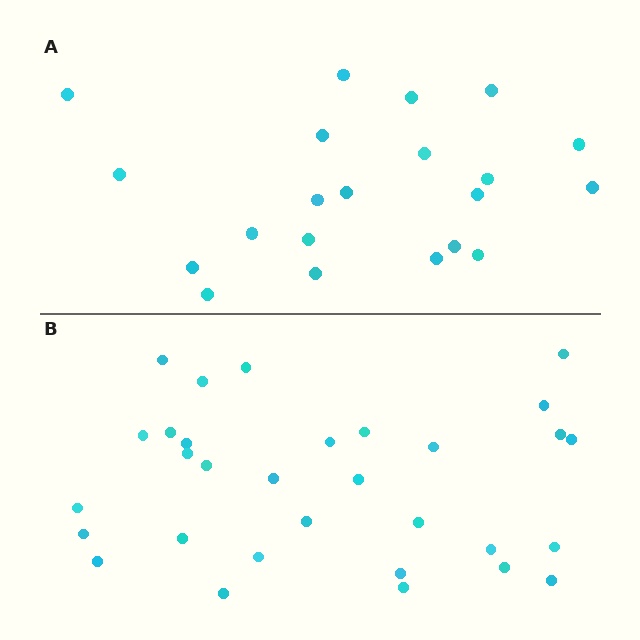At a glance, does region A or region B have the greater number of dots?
Region B (the bottom region) has more dots.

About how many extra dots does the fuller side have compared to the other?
Region B has roughly 10 or so more dots than region A.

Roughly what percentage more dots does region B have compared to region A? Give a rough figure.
About 50% more.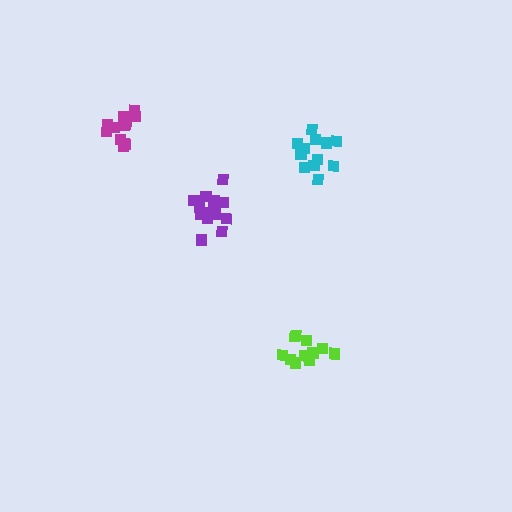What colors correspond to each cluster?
The clusters are colored: magenta, lime, cyan, purple.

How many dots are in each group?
Group 1: 11 dots, Group 2: 13 dots, Group 3: 12 dots, Group 4: 15 dots (51 total).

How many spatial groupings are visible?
There are 4 spatial groupings.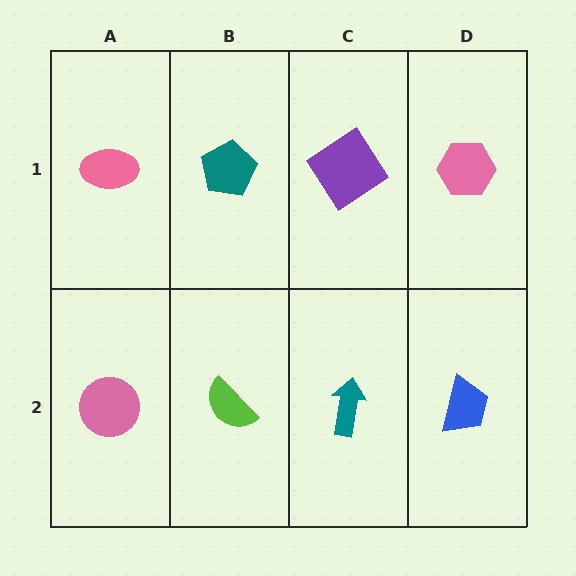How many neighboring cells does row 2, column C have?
3.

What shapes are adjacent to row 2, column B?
A teal pentagon (row 1, column B), a pink circle (row 2, column A), a teal arrow (row 2, column C).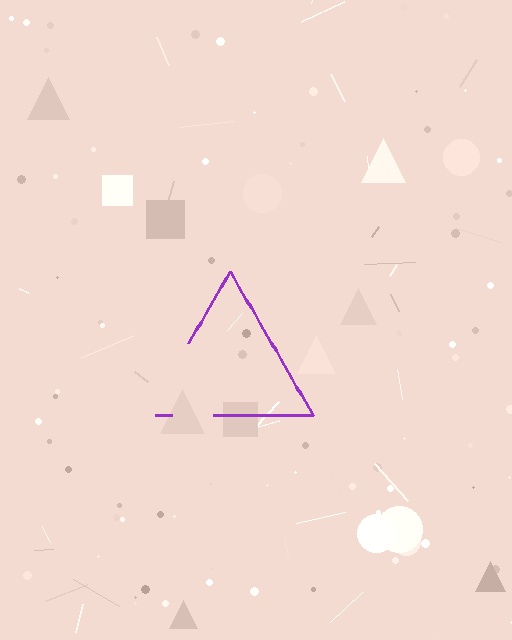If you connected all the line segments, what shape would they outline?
They would outline a triangle.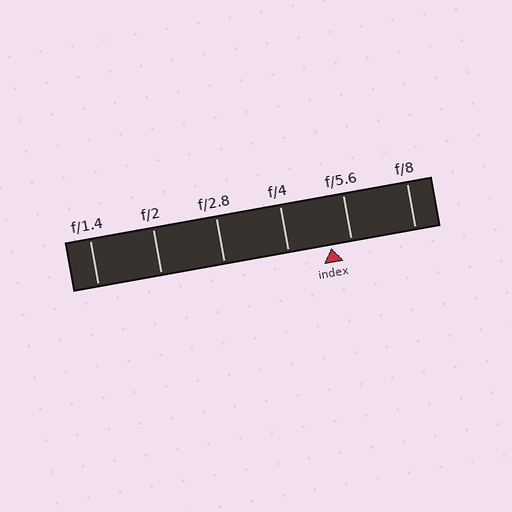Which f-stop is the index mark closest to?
The index mark is closest to f/5.6.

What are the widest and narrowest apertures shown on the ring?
The widest aperture shown is f/1.4 and the narrowest is f/8.